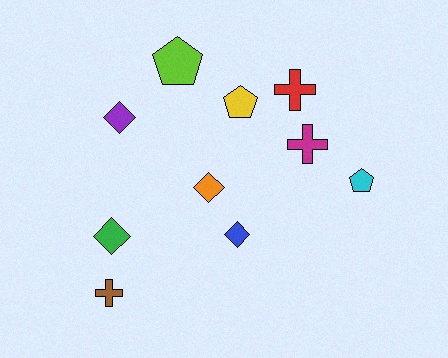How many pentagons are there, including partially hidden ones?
There are 3 pentagons.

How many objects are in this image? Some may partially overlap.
There are 10 objects.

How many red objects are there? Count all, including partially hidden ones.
There is 1 red object.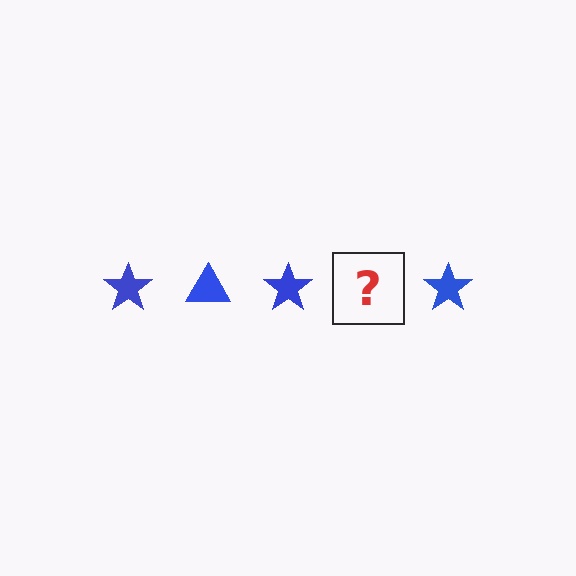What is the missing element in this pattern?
The missing element is a blue triangle.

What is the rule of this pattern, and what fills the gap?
The rule is that the pattern cycles through star, triangle shapes in blue. The gap should be filled with a blue triangle.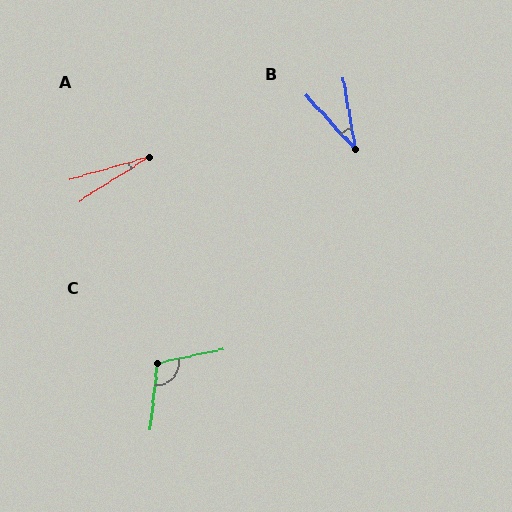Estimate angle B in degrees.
Approximately 32 degrees.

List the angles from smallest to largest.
A (17°), B (32°), C (108°).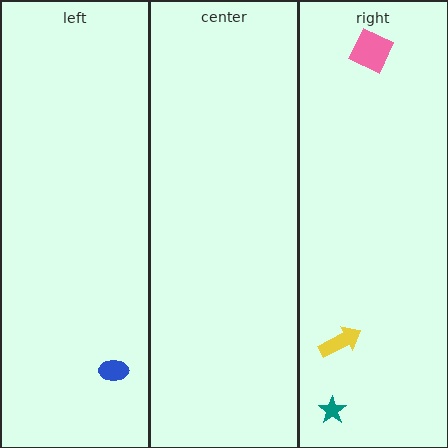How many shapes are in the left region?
1.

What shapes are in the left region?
The blue ellipse.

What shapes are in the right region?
The teal star, the yellow arrow, the pink diamond.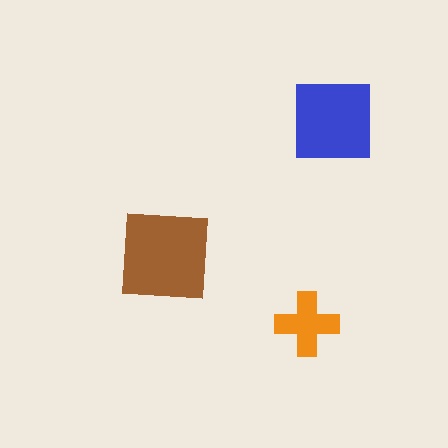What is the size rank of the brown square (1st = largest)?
1st.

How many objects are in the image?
There are 3 objects in the image.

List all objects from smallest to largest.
The orange cross, the blue square, the brown square.